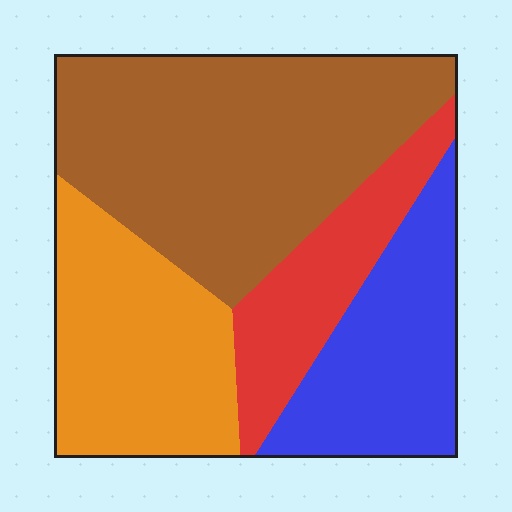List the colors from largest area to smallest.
From largest to smallest: brown, orange, blue, red.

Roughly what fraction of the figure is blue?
Blue covers 20% of the figure.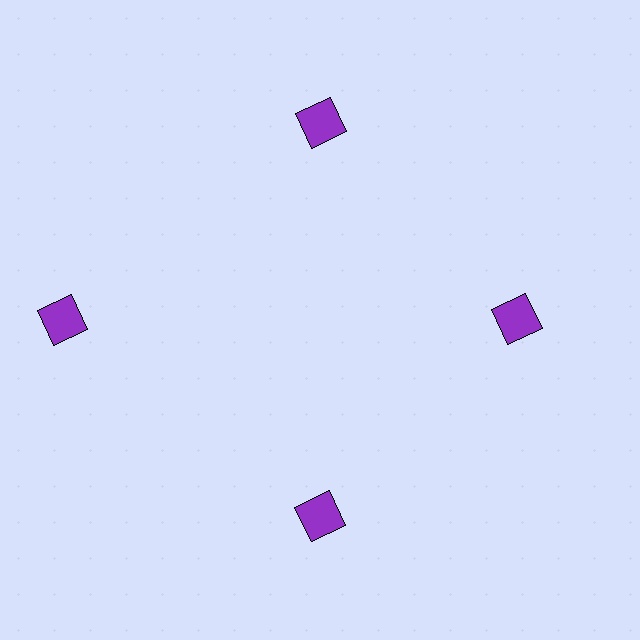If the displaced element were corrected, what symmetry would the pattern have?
It would have 4-fold rotational symmetry — the pattern would map onto itself every 90 degrees.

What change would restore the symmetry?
The symmetry would be restored by moving it inward, back onto the ring so that all 4 squares sit at equal angles and equal distance from the center.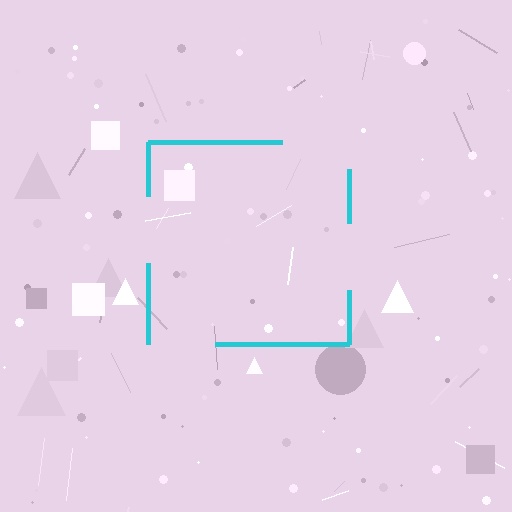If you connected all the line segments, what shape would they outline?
They would outline a square.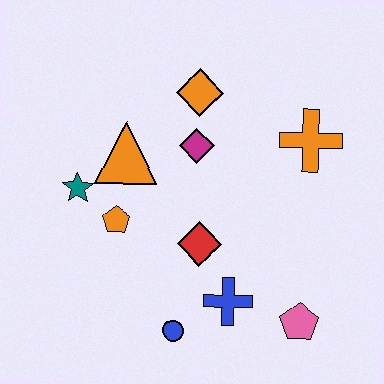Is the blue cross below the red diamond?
Yes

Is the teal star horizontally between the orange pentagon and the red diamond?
No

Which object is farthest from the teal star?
The pink pentagon is farthest from the teal star.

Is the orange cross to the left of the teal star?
No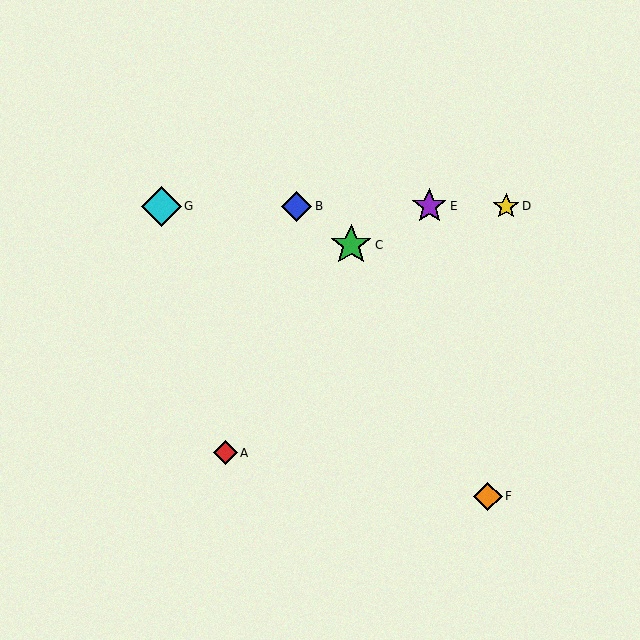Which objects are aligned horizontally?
Objects B, D, E, G are aligned horizontally.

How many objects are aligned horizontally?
4 objects (B, D, E, G) are aligned horizontally.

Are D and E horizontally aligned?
Yes, both are at y≈206.